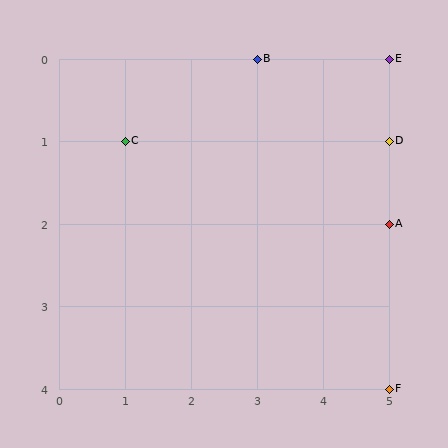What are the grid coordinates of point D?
Point D is at grid coordinates (5, 1).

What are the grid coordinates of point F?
Point F is at grid coordinates (5, 4).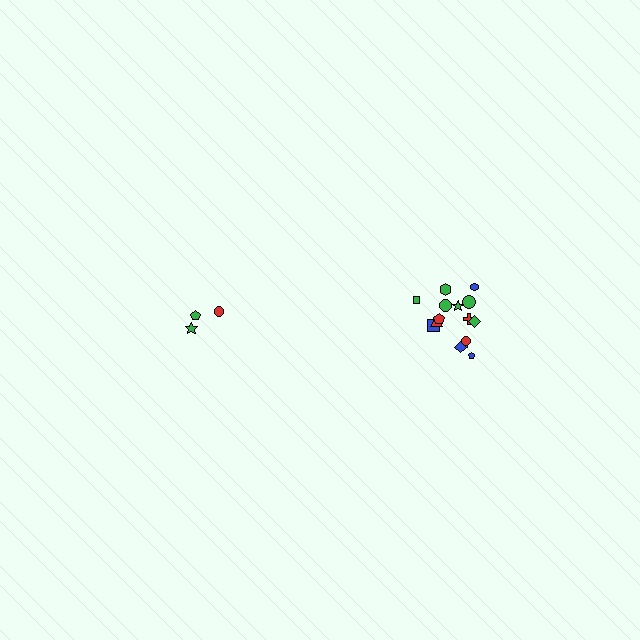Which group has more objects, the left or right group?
The right group.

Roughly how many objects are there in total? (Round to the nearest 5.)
Roughly 20 objects in total.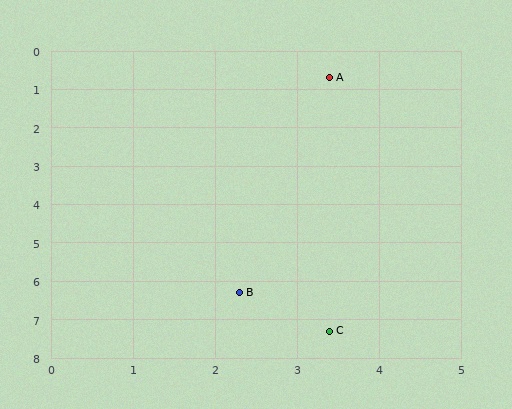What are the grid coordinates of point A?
Point A is at approximately (3.4, 0.7).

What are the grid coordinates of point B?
Point B is at approximately (2.3, 6.3).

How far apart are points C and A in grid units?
Points C and A are about 6.6 grid units apart.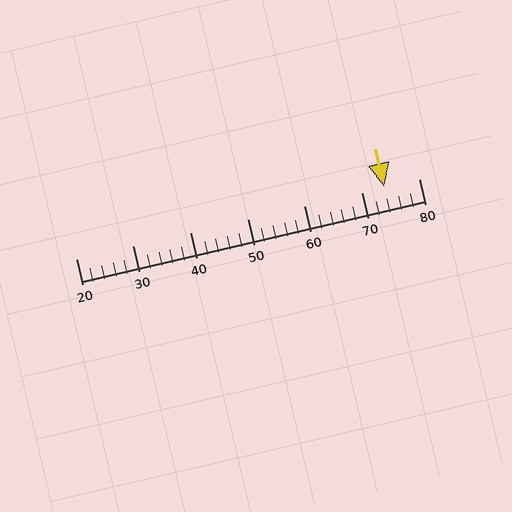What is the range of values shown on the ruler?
The ruler shows values from 20 to 80.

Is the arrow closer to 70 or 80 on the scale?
The arrow is closer to 70.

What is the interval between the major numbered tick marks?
The major tick marks are spaced 10 units apart.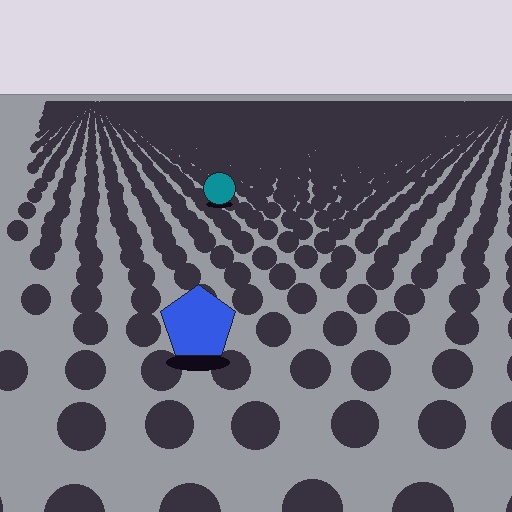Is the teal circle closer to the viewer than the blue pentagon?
No. The blue pentagon is closer — you can tell from the texture gradient: the ground texture is coarser near it.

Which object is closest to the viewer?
The blue pentagon is closest. The texture marks near it are larger and more spread out.